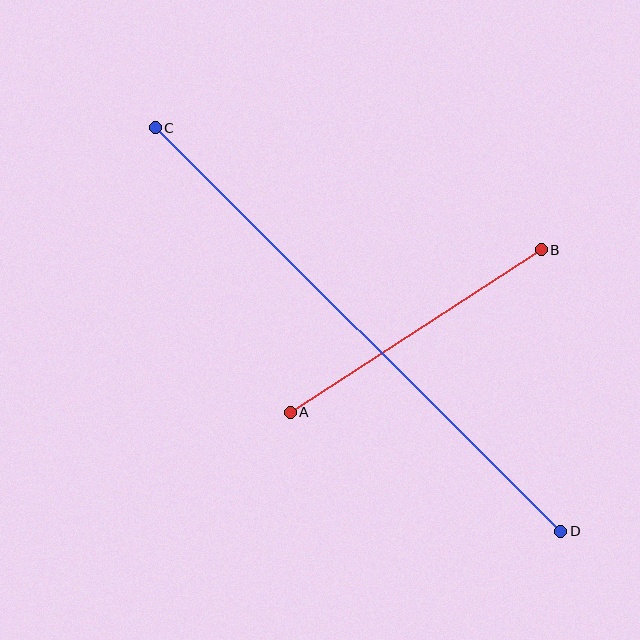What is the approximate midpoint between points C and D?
The midpoint is at approximately (358, 330) pixels.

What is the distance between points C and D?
The distance is approximately 572 pixels.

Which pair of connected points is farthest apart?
Points C and D are farthest apart.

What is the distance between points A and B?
The distance is approximately 299 pixels.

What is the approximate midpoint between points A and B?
The midpoint is at approximately (416, 331) pixels.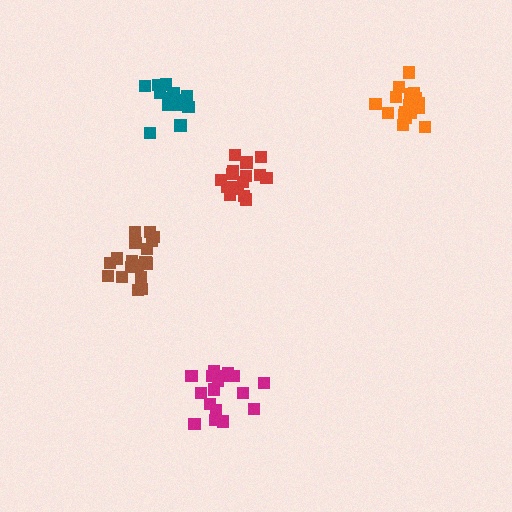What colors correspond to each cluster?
The clusters are colored: magenta, red, brown, orange, teal.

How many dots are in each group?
Group 1: 17 dots, Group 2: 17 dots, Group 3: 18 dots, Group 4: 19 dots, Group 5: 15 dots (86 total).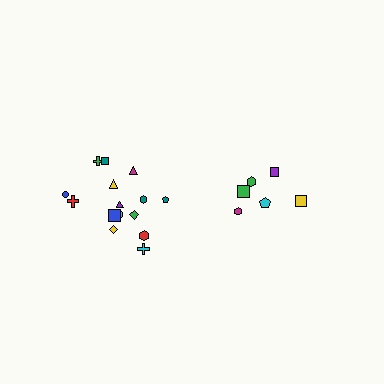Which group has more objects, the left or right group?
The left group.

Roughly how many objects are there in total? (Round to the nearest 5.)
Roughly 20 objects in total.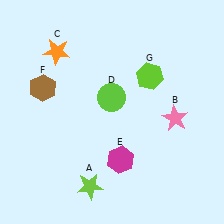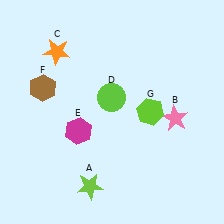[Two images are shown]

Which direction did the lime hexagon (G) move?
The lime hexagon (G) moved down.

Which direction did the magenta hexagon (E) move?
The magenta hexagon (E) moved left.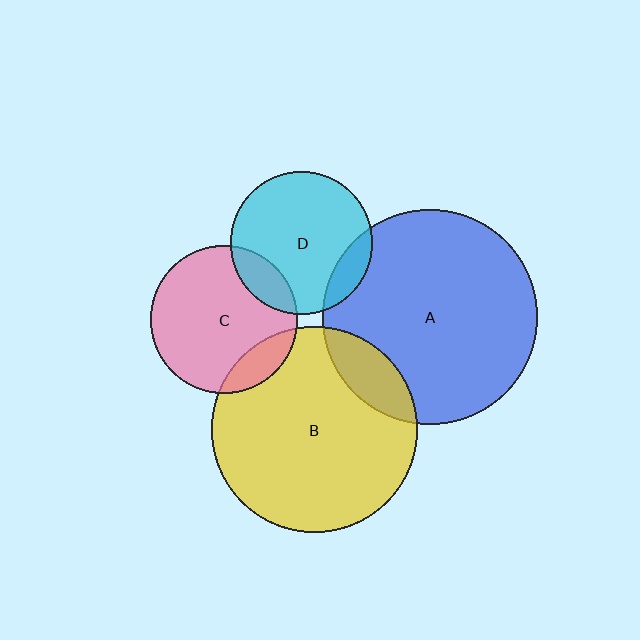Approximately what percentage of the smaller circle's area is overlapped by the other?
Approximately 15%.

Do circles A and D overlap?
Yes.